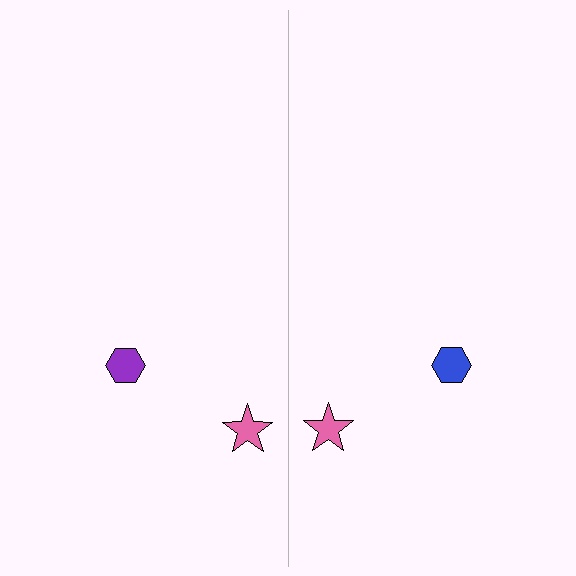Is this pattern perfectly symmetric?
No, the pattern is not perfectly symmetric. The blue hexagon on the right side breaks the symmetry — its mirror counterpart is purple.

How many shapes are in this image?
There are 4 shapes in this image.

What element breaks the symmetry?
The blue hexagon on the right side breaks the symmetry — its mirror counterpart is purple.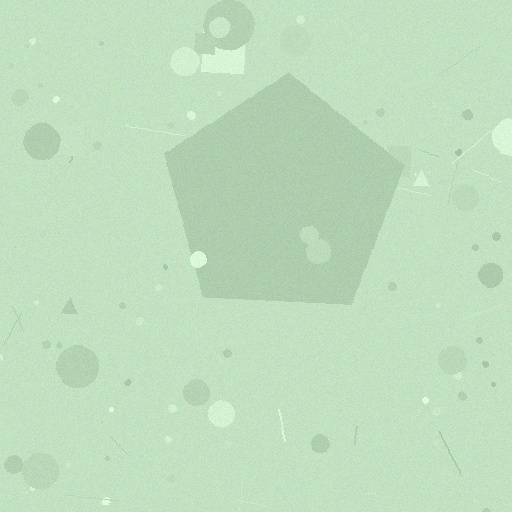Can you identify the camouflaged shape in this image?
The camouflaged shape is a pentagon.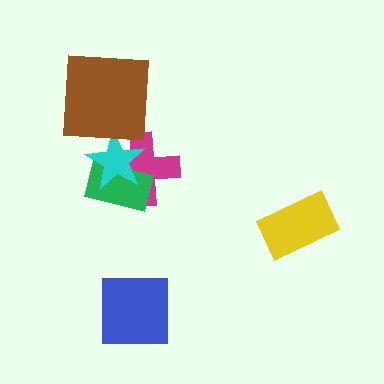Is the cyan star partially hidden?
Yes, it is partially covered by another shape.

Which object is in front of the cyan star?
The brown square is in front of the cyan star.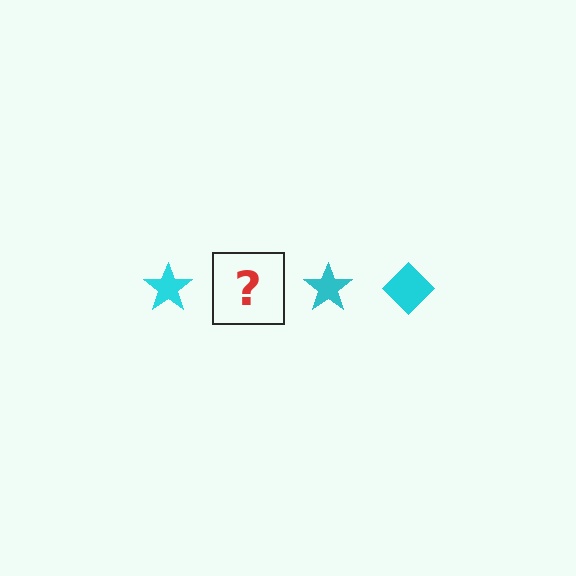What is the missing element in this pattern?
The missing element is a cyan diamond.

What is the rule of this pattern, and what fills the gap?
The rule is that the pattern cycles through star, diamond shapes in cyan. The gap should be filled with a cyan diamond.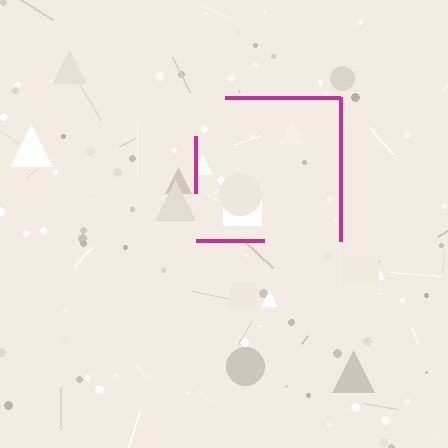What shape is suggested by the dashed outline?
The dashed outline suggests a square.